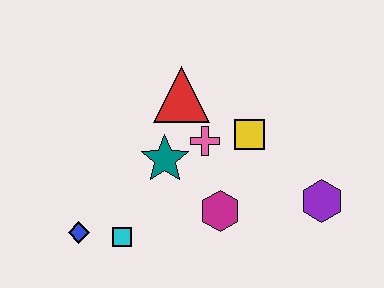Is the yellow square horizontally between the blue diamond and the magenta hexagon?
No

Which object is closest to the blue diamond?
The cyan square is closest to the blue diamond.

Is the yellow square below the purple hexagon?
No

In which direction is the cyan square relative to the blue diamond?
The cyan square is to the right of the blue diamond.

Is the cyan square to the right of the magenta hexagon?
No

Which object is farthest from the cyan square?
The purple hexagon is farthest from the cyan square.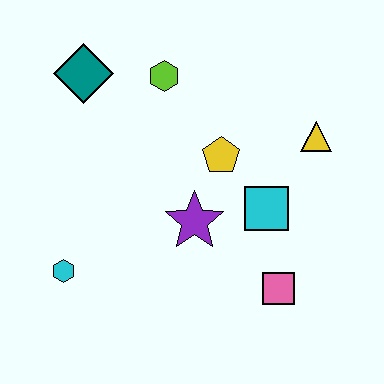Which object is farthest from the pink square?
The teal diamond is farthest from the pink square.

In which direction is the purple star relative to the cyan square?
The purple star is to the left of the cyan square.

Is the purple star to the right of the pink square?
No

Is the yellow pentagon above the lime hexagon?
No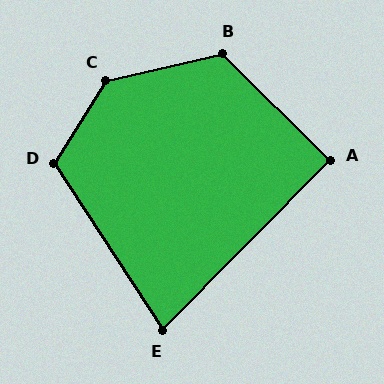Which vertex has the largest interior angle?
C, at approximately 134 degrees.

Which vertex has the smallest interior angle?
E, at approximately 78 degrees.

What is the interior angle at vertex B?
Approximately 122 degrees (obtuse).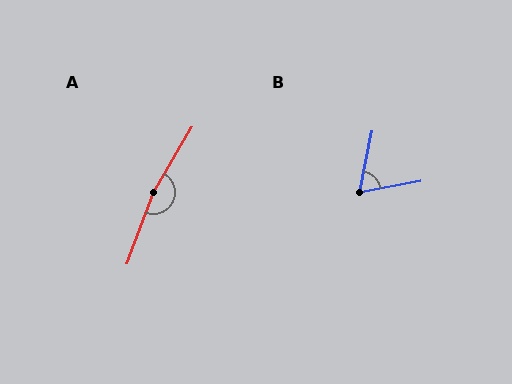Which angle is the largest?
A, at approximately 170 degrees.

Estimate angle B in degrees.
Approximately 68 degrees.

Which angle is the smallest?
B, at approximately 68 degrees.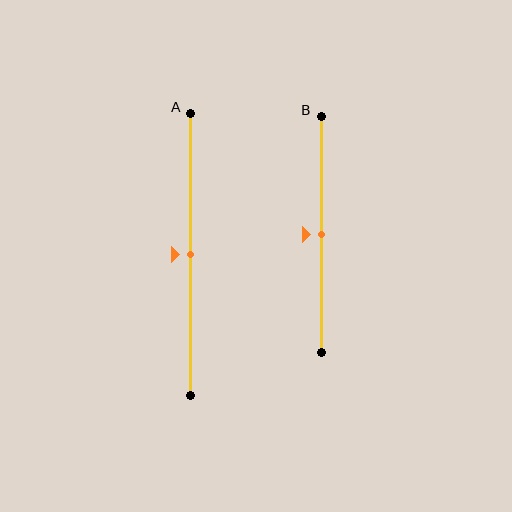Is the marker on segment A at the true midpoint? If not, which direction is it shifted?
Yes, the marker on segment A is at the true midpoint.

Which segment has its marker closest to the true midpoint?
Segment A has its marker closest to the true midpoint.